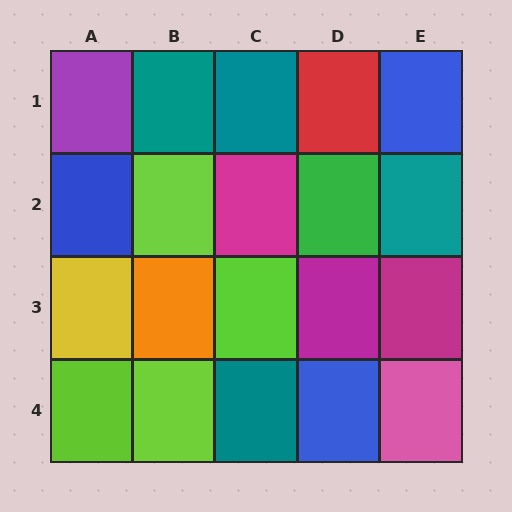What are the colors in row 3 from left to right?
Yellow, orange, lime, magenta, magenta.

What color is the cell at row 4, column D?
Blue.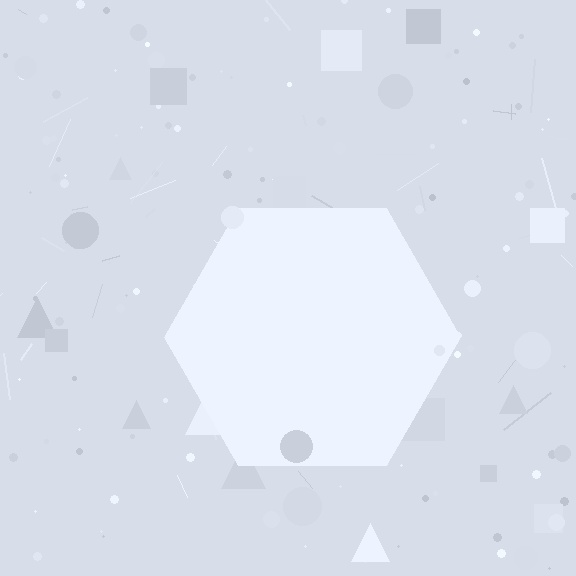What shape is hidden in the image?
A hexagon is hidden in the image.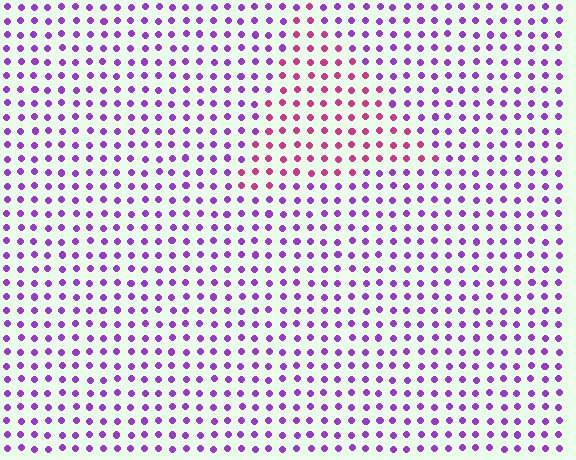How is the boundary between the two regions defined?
The boundary is defined purely by a slight shift in hue (about 47 degrees). Spacing, size, and orientation are identical on both sides.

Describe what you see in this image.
The image is filled with small purple elements in a uniform arrangement. A triangle-shaped region is visible where the elements are tinted to a slightly different hue, forming a subtle color boundary.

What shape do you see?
I see a triangle.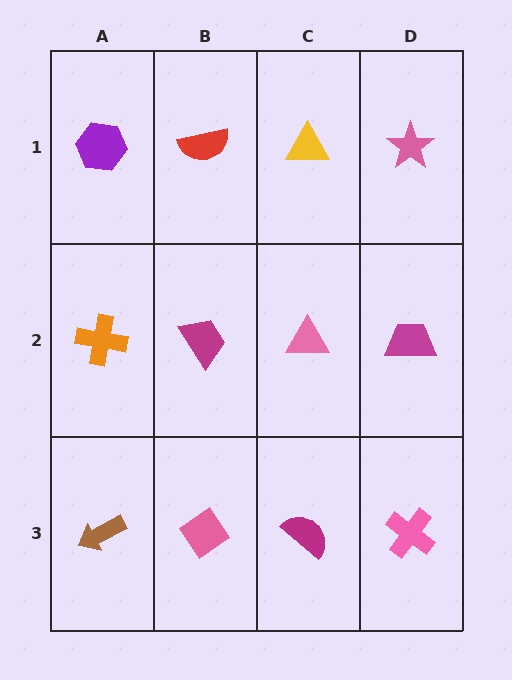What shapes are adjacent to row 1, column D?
A magenta trapezoid (row 2, column D), a yellow triangle (row 1, column C).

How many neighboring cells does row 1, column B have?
3.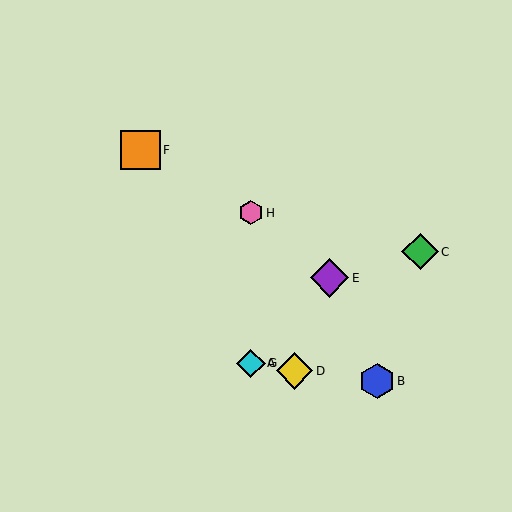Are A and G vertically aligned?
Yes, both are at x≈251.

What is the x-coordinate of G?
Object G is at x≈251.